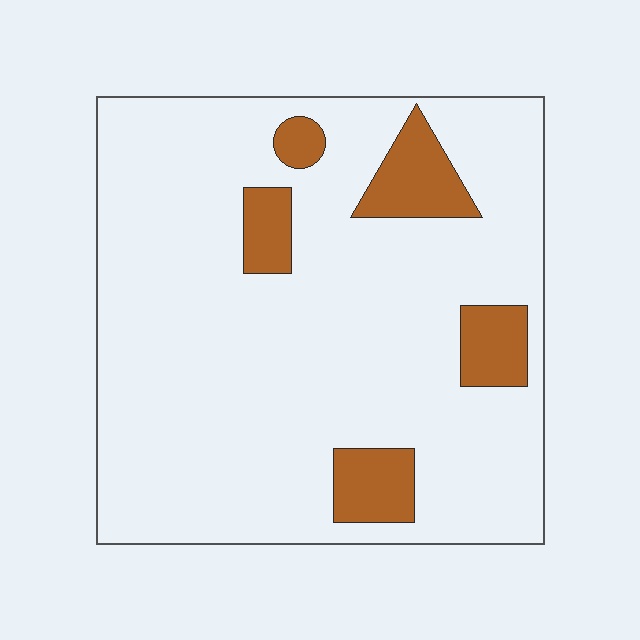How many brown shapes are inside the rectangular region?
5.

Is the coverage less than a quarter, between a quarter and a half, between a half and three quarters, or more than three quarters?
Less than a quarter.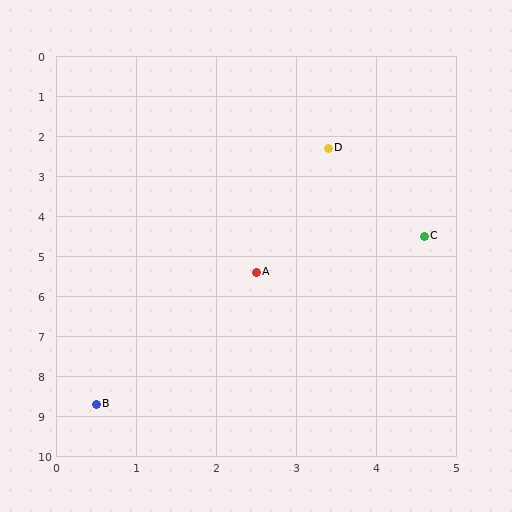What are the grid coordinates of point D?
Point D is at approximately (3.4, 2.3).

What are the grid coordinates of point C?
Point C is at approximately (4.6, 4.5).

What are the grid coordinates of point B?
Point B is at approximately (0.5, 8.7).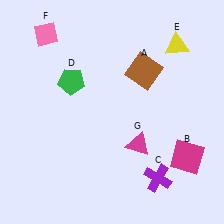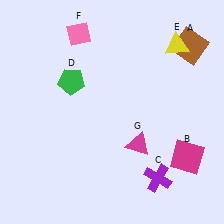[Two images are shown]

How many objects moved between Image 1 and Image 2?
2 objects moved between the two images.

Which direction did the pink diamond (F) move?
The pink diamond (F) moved right.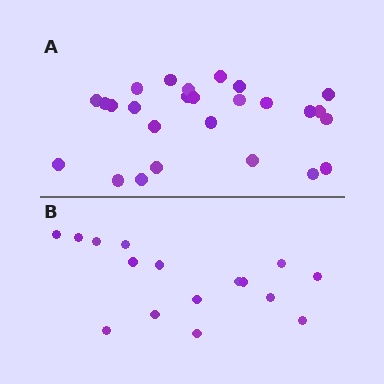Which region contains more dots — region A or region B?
Region A (the top region) has more dots.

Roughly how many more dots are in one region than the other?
Region A has roughly 10 or so more dots than region B.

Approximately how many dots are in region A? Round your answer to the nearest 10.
About 30 dots. (The exact count is 26, which rounds to 30.)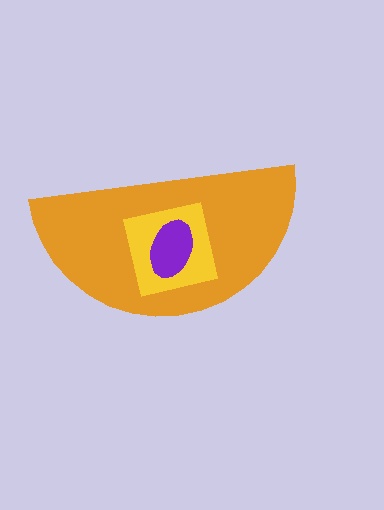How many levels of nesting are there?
3.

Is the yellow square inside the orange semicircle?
Yes.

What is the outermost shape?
The orange semicircle.